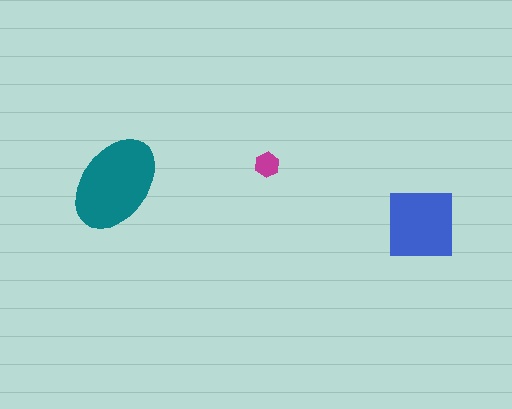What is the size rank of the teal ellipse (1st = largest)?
1st.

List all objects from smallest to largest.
The magenta hexagon, the blue square, the teal ellipse.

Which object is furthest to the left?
The teal ellipse is leftmost.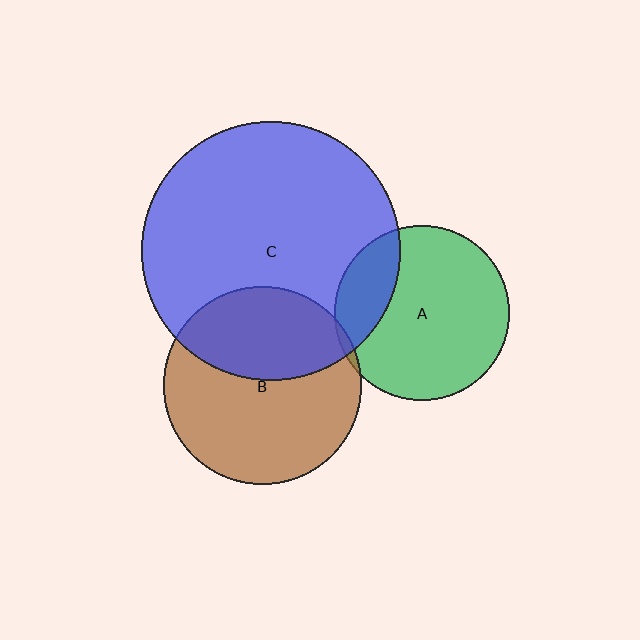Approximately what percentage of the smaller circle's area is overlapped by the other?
Approximately 20%.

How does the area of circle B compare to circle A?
Approximately 1.3 times.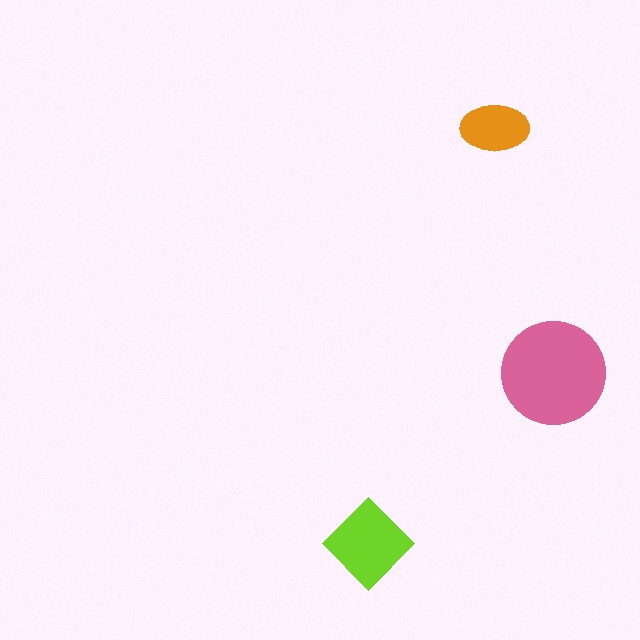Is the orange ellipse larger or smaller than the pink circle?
Smaller.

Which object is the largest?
The pink circle.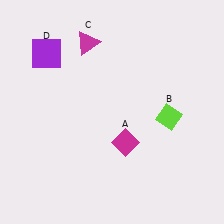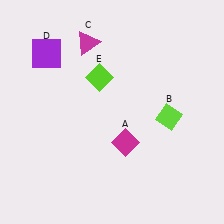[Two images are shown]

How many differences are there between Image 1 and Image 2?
There is 1 difference between the two images.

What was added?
A lime diamond (E) was added in Image 2.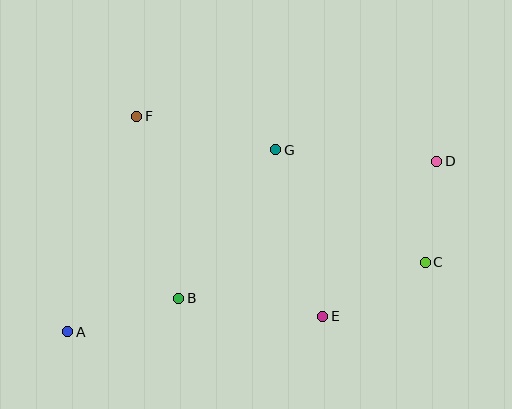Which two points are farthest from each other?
Points A and D are farthest from each other.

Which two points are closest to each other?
Points C and D are closest to each other.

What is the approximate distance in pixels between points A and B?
The distance between A and B is approximately 116 pixels.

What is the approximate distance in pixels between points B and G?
The distance between B and G is approximately 177 pixels.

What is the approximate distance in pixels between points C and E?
The distance between C and E is approximately 116 pixels.